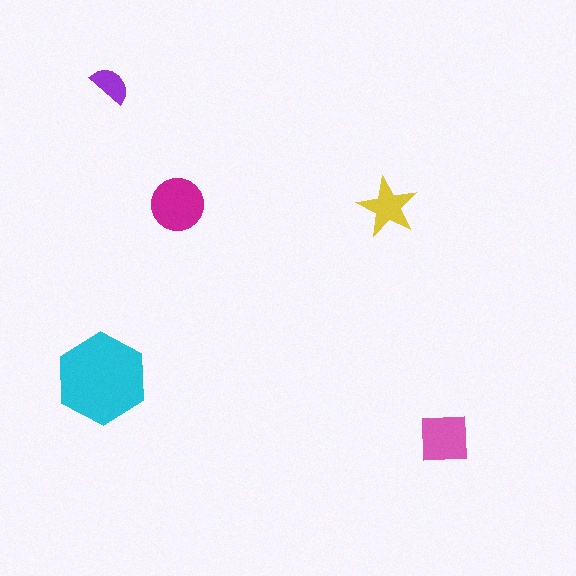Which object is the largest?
The cyan hexagon.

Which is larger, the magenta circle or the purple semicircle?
The magenta circle.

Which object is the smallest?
The purple semicircle.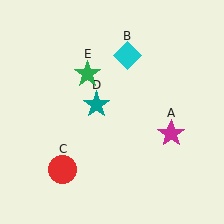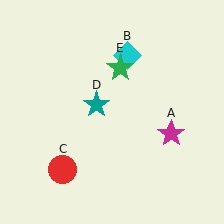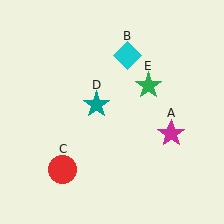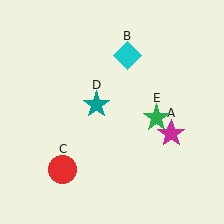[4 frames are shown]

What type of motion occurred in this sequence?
The green star (object E) rotated clockwise around the center of the scene.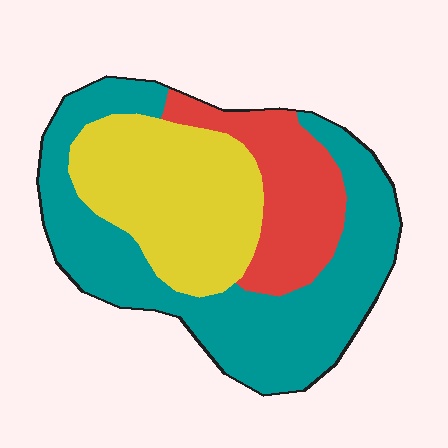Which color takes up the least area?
Red, at roughly 20%.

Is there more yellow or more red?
Yellow.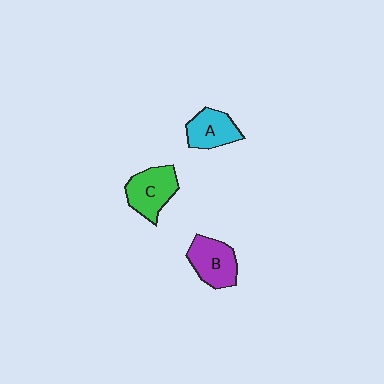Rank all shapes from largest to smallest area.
From largest to smallest: C (green), B (purple), A (cyan).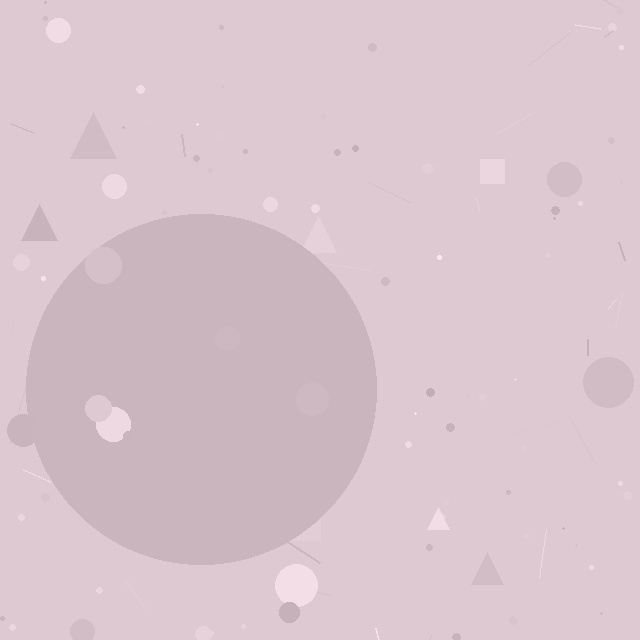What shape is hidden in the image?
A circle is hidden in the image.